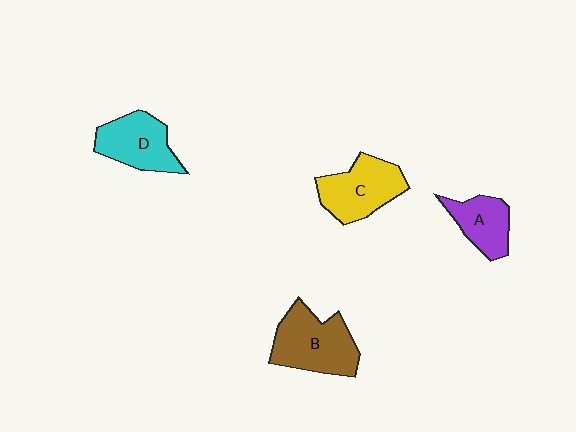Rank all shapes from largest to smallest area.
From largest to smallest: B (brown), C (yellow), D (cyan), A (purple).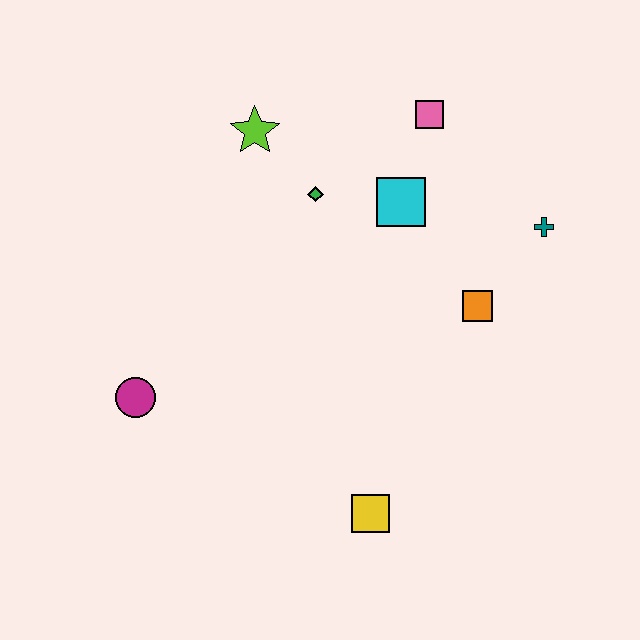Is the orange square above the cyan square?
No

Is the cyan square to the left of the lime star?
No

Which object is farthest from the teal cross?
The magenta circle is farthest from the teal cross.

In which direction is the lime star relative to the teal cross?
The lime star is to the left of the teal cross.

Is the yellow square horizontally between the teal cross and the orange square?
No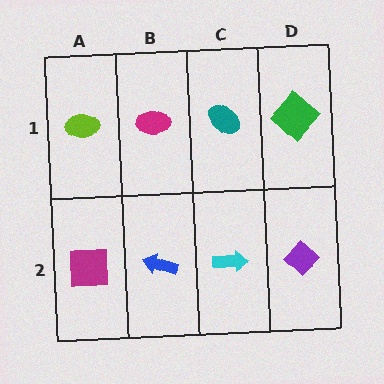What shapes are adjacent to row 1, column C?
A cyan arrow (row 2, column C), a magenta ellipse (row 1, column B), a green diamond (row 1, column D).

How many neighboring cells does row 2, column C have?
3.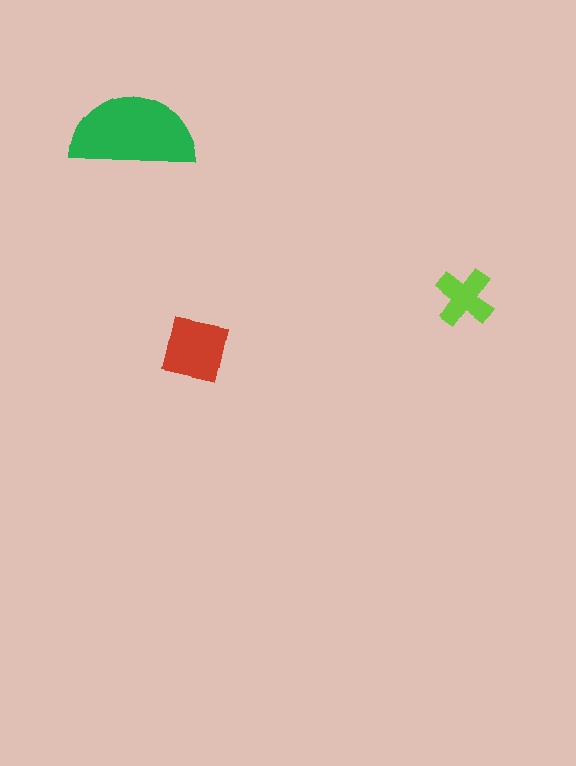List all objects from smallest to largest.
The lime cross, the red square, the green semicircle.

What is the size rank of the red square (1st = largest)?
2nd.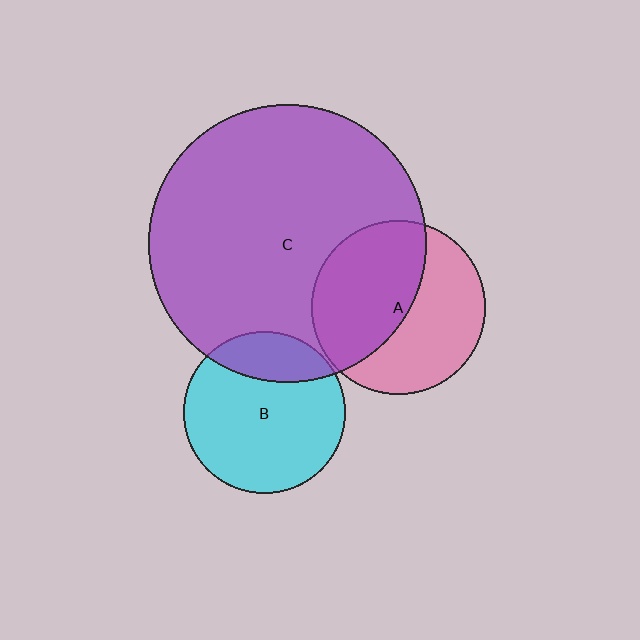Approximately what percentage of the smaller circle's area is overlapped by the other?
Approximately 50%.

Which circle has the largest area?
Circle C (purple).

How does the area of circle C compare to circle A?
Approximately 2.6 times.